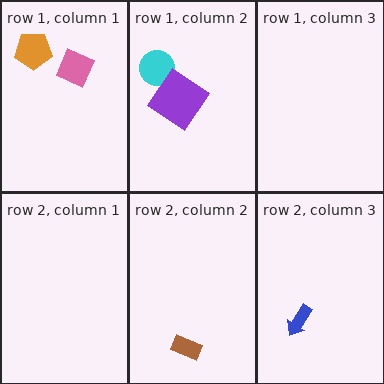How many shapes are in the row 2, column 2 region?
1.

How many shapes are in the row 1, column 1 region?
2.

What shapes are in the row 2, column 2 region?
The brown rectangle.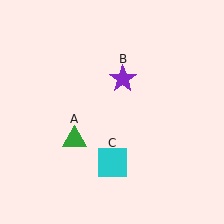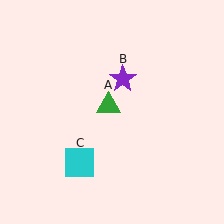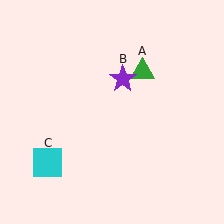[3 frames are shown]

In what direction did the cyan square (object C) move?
The cyan square (object C) moved left.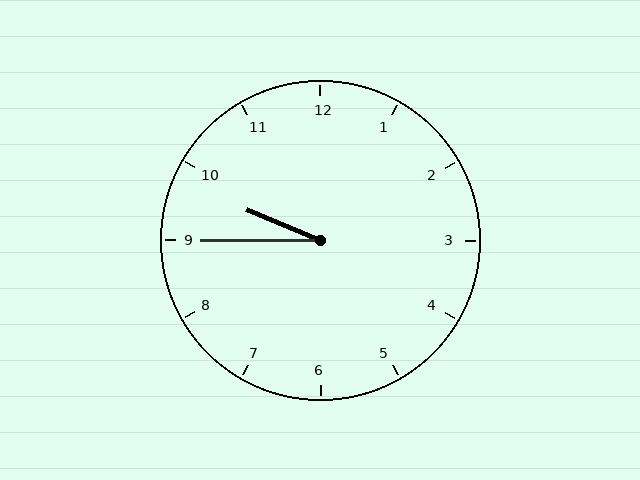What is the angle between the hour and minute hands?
Approximately 22 degrees.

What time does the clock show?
9:45.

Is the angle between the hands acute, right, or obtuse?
It is acute.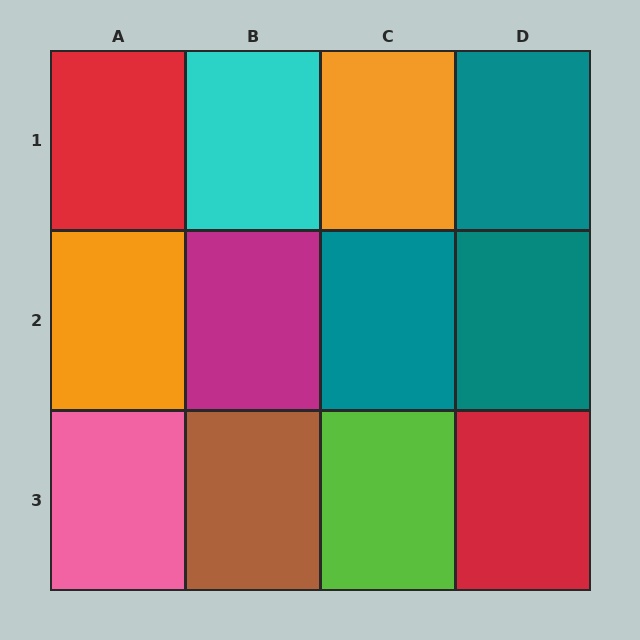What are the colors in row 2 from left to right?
Orange, magenta, teal, teal.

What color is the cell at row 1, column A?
Red.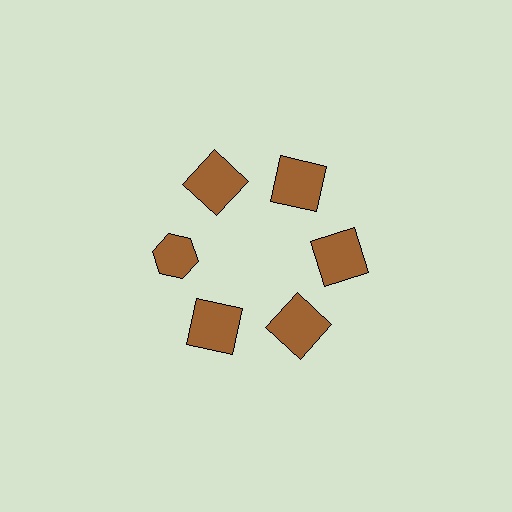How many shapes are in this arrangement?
There are 6 shapes arranged in a ring pattern.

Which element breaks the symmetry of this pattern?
The brown hexagon at roughly the 9 o'clock position breaks the symmetry. All other shapes are brown squares.